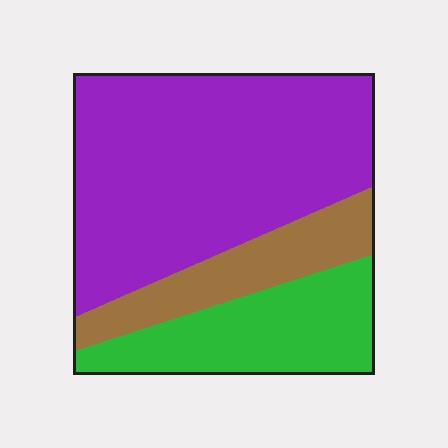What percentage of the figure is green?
Green covers roughly 25% of the figure.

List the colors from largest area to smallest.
From largest to smallest: purple, green, brown.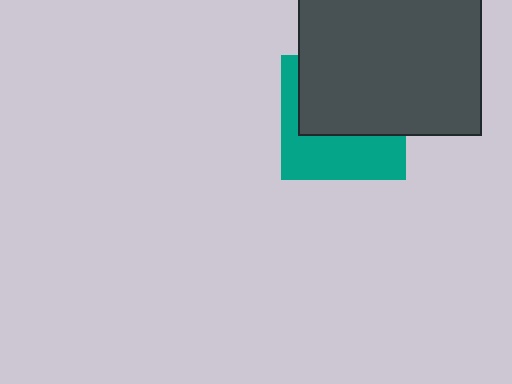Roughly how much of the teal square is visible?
A small part of it is visible (roughly 44%).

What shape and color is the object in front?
The object in front is a dark gray rectangle.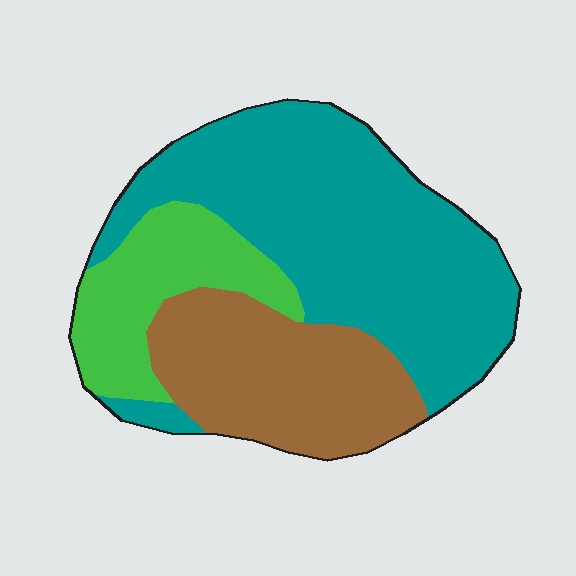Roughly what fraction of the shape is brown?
Brown covers about 30% of the shape.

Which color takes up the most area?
Teal, at roughly 55%.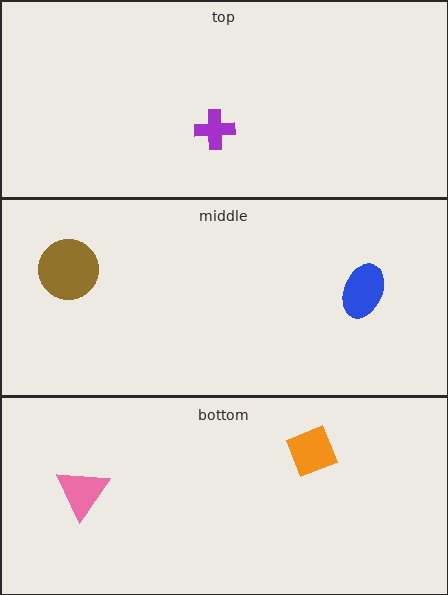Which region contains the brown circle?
The middle region.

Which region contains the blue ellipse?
The middle region.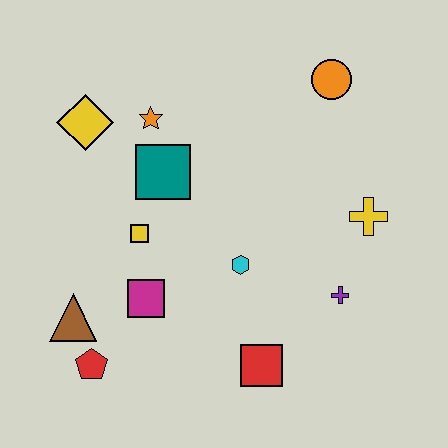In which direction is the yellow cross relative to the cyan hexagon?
The yellow cross is to the right of the cyan hexagon.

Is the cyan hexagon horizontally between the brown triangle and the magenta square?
No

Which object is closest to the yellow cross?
The purple cross is closest to the yellow cross.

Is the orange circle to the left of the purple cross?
Yes